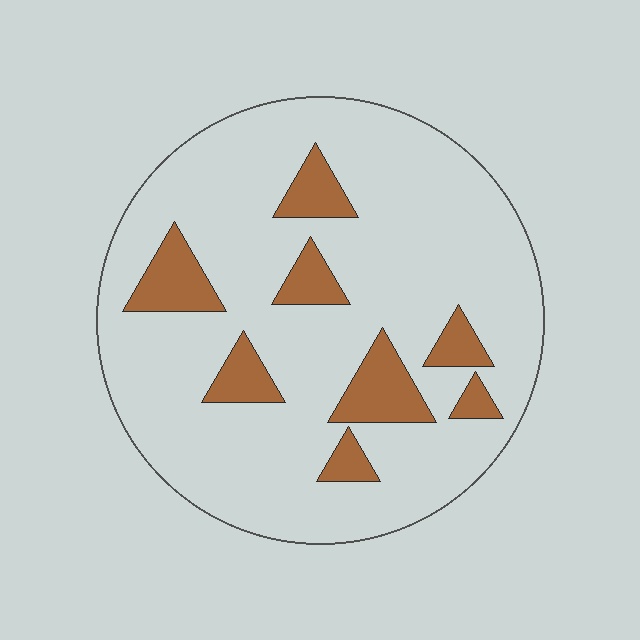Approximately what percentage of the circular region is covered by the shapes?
Approximately 15%.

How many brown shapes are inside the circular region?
8.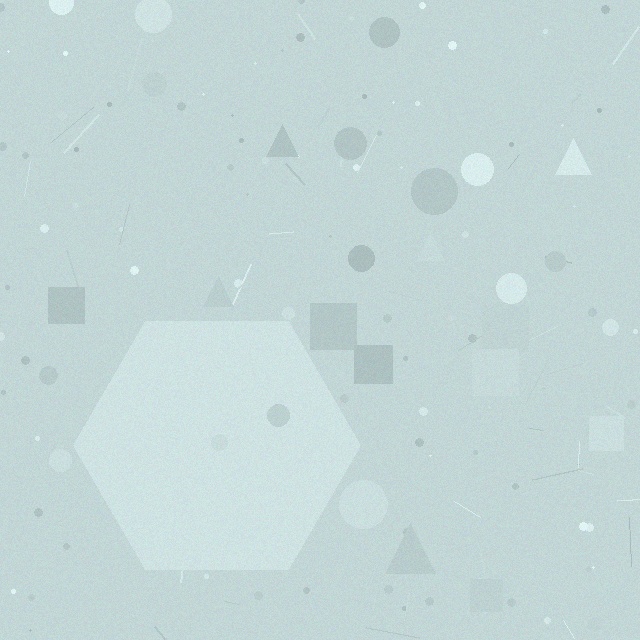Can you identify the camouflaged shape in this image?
The camouflaged shape is a hexagon.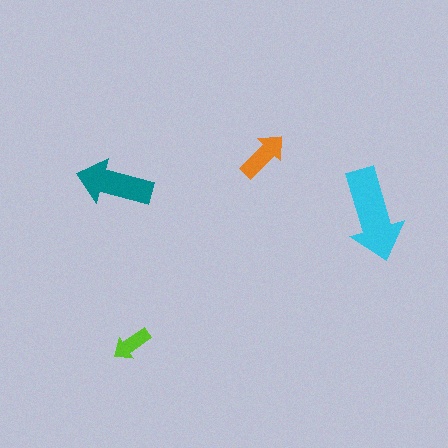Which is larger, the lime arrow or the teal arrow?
The teal one.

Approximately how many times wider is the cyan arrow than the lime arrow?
About 2.5 times wider.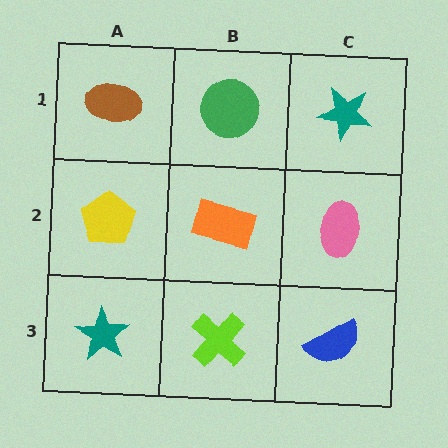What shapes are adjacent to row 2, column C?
A teal star (row 1, column C), a blue semicircle (row 3, column C), an orange rectangle (row 2, column B).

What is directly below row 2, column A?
A teal star.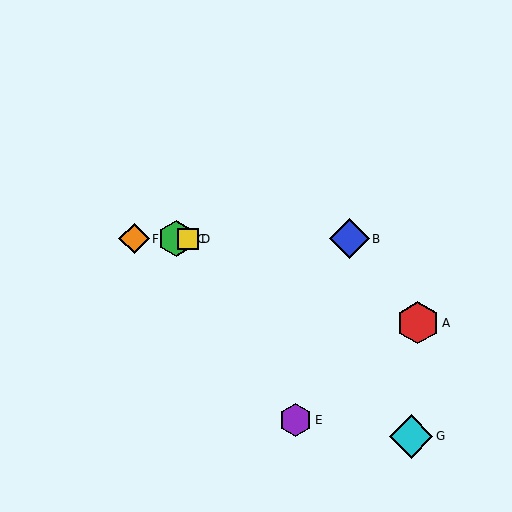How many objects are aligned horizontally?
4 objects (B, C, D, F) are aligned horizontally.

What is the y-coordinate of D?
Object D is at y≈239.